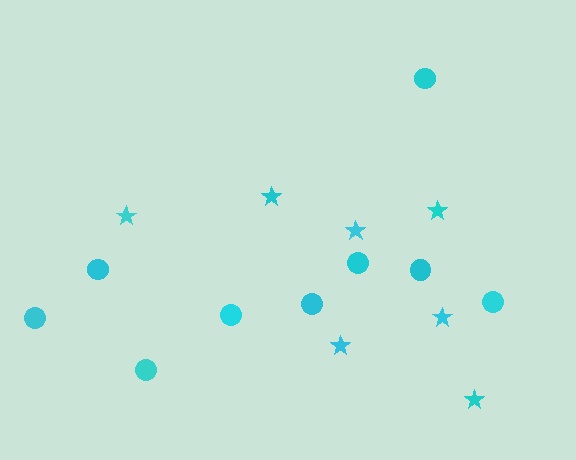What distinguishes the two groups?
There are 2 groups: one group of stars (7) and one group of circles (9).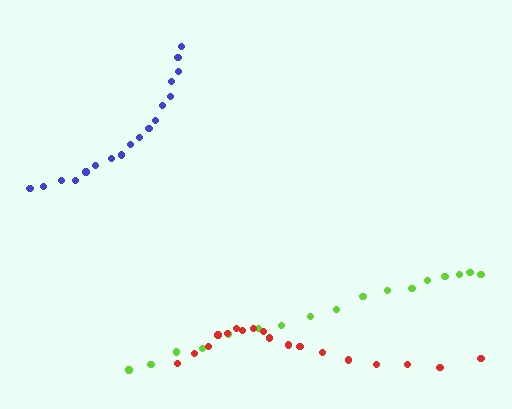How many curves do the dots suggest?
There are 3 distinct paths.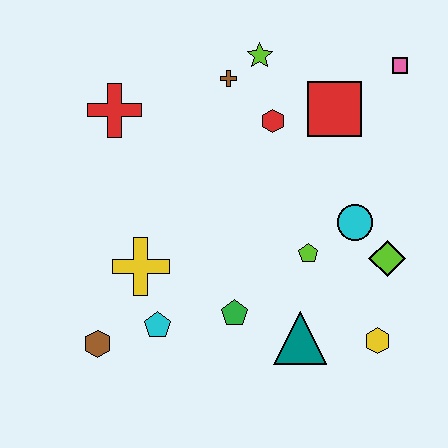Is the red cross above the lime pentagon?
Yes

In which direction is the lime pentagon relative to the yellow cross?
The lime pentagon is to the right of the yellow cross.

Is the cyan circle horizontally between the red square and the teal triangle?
No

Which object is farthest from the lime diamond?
The red cross is farthest from the lime diamond.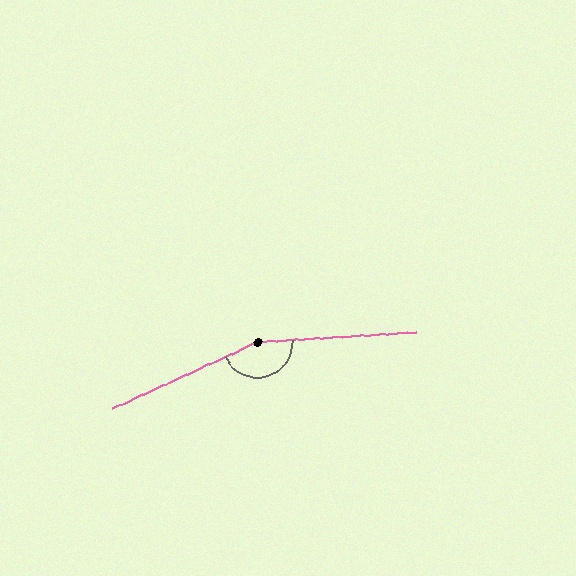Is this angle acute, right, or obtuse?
It is obtuse.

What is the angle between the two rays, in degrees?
Approximately 159 degrees.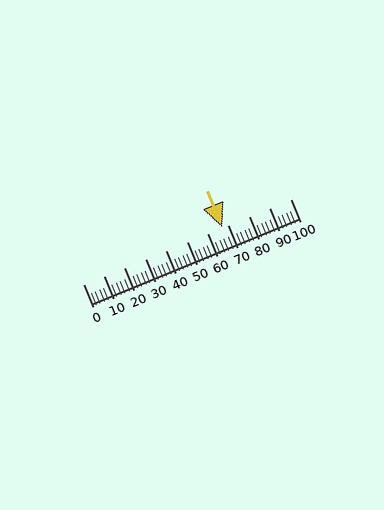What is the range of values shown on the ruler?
The ruler shows values from 0 to 100.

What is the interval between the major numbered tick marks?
The major tick marks are spaced 10 units apart.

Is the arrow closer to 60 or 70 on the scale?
The arrow is closer to 70.